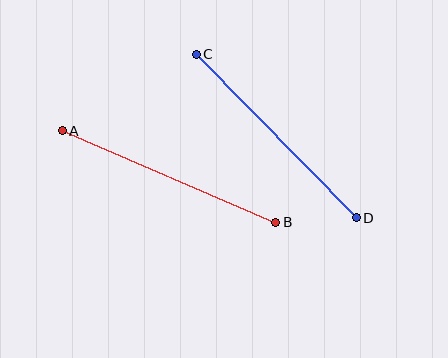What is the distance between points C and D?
The distance is approximately 229 pixels.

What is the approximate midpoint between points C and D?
The midpoint is at approximately (276, 136) pixels.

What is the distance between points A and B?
The distance is approximately 233 pixels.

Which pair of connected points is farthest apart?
Points A and B are farthest apart.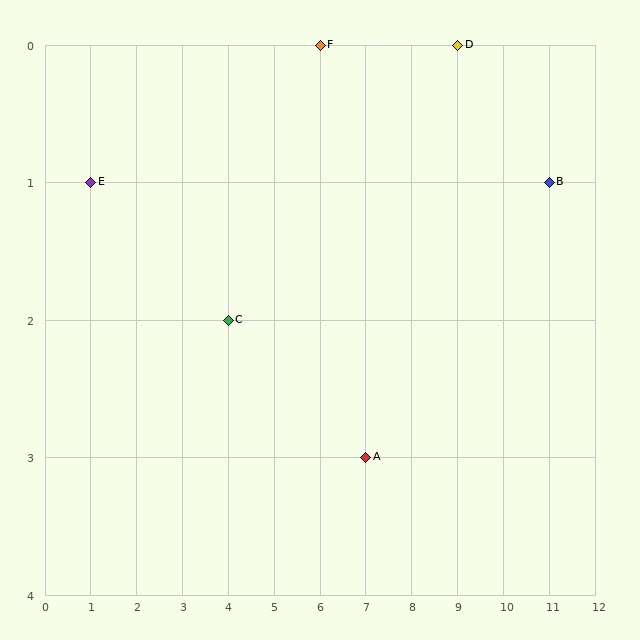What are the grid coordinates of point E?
Point E is at grid coordinates (1, 1).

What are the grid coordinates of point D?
Point D is at grid coordinates (9, 0).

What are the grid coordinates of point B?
Point B is at grid coordinates (11, 1).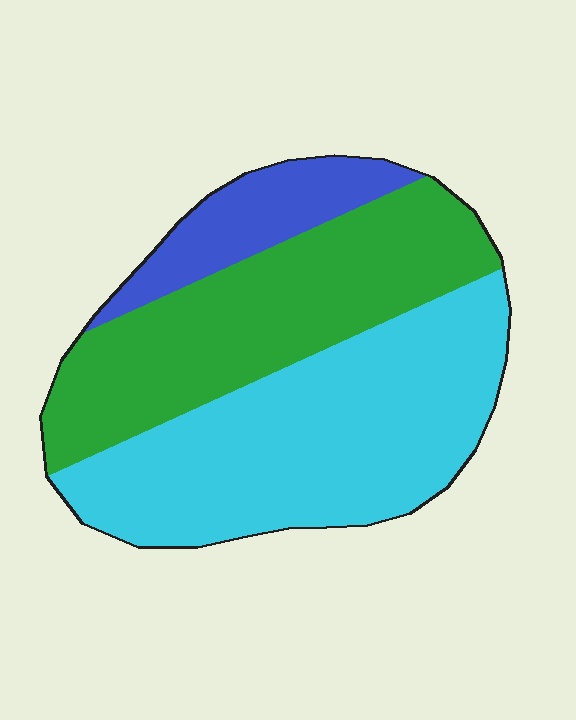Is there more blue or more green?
Green.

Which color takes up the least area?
Blue, at roughly 15%.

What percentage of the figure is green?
Green covers 38% of the figure.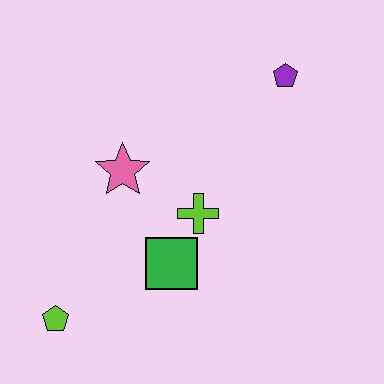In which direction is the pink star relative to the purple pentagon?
The pink star is to the left of the purple pentagon.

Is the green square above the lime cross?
No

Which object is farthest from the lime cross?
The lime pentagon is farthest from the lime cross.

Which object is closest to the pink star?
The lime cross is closest to the pink star.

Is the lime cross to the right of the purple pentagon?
No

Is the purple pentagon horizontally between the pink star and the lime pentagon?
No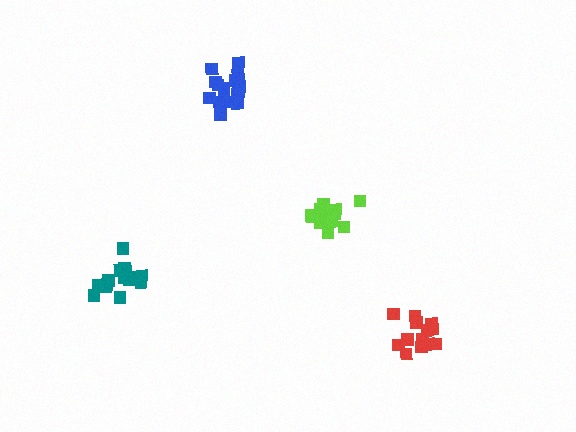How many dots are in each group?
Group 1: 16 dots, Group 2: 14 dots, Group 3: 15 dots, Group 4: 16 dots (61 total).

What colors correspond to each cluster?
The clusters are colored: red, teal, lime, blue.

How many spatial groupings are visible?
There are 4 spatial groupings.